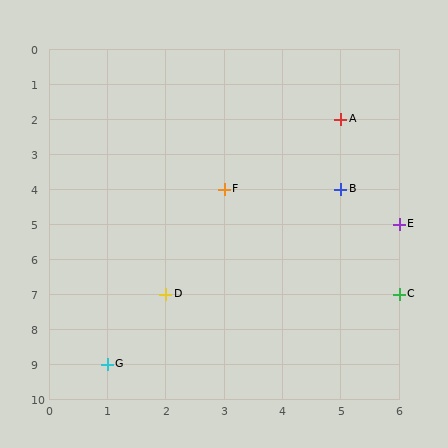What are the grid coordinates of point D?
Point D is at grid coordinates (2, 7).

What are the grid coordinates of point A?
Point A is at grid coordinates (5, 2).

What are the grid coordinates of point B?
Point B is at grid coordinates (5, 4).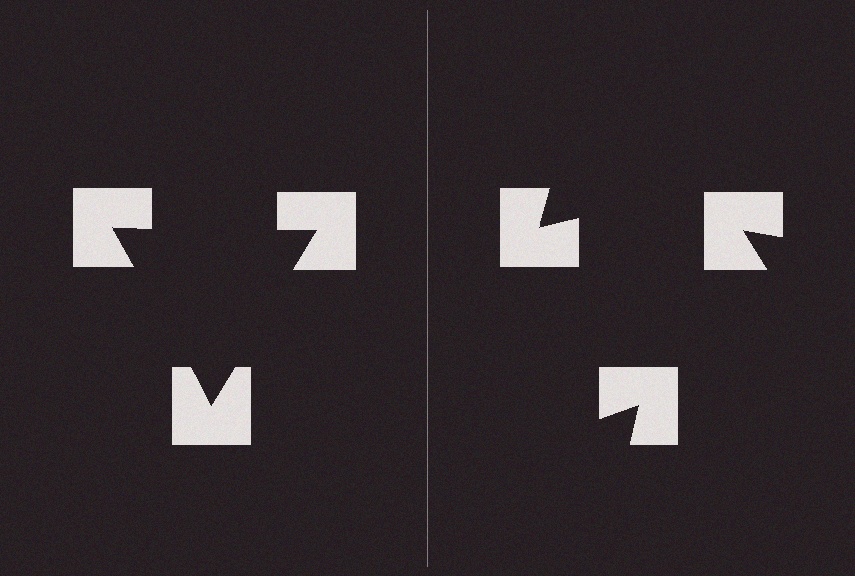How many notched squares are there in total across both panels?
6 — 3 on each side.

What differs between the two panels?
The notched squares are positioned identically on both sides; only the wedge orientations differ. On the left they align to a triangle; on the right they are misaligned.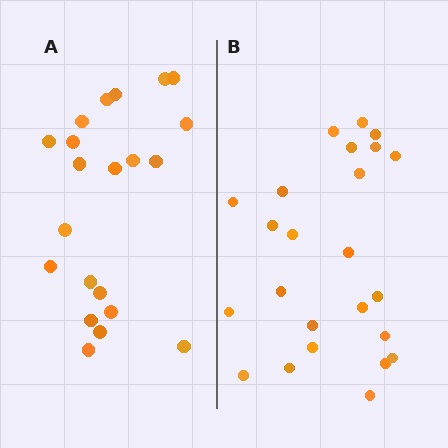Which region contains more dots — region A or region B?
Region B (the right region) has more dots.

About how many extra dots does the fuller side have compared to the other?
Region B has just a few more — roughly 2 or 3 more dots than region A.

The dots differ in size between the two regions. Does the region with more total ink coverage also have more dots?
No. Region A has more total ink coverage because its dots are larger, but region B actually contains more individual dots. Total area can be misleading — the number of items is what matters here.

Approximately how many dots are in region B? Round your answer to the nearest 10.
About 20 dots. (The exact count is 24, which rounds to 20.)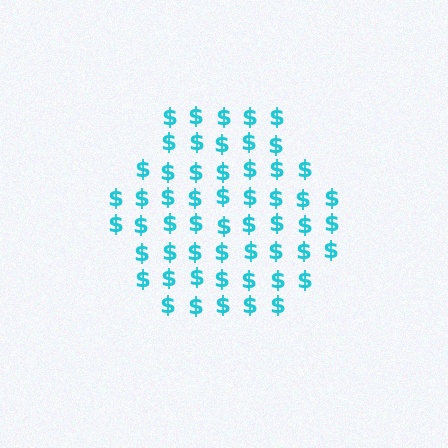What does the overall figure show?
The overall figure shows a hexagon.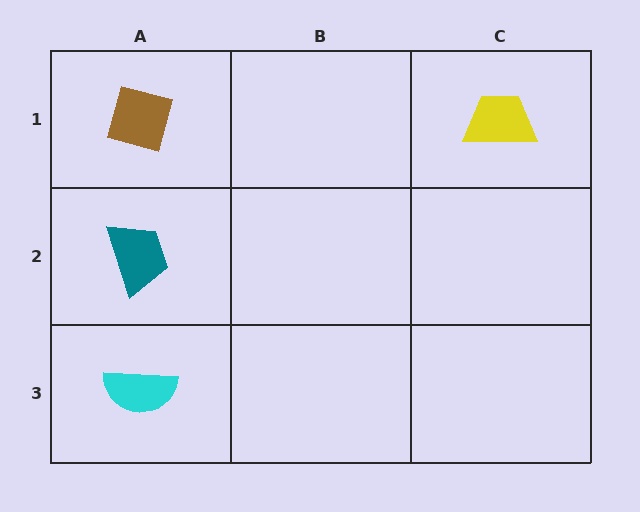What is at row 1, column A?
A brown square.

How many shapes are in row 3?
1 shape.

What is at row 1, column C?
A yellow trapezoid.